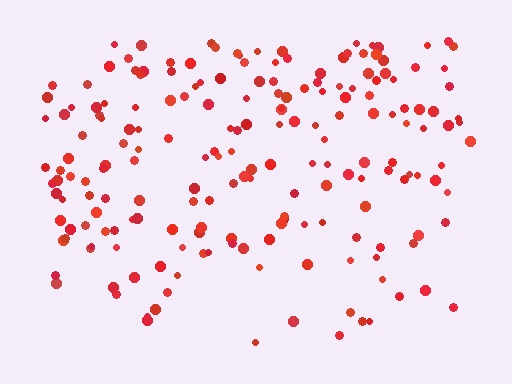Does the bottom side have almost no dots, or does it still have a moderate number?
Still a moderate number, just noticeably fewer than the top.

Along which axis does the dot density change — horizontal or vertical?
Vertical.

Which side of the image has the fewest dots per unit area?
The bottom.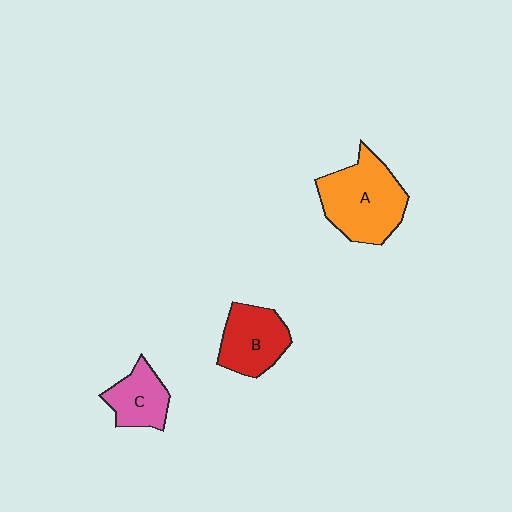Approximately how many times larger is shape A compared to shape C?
Approximately 1.9 times.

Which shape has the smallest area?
Shape C (pink).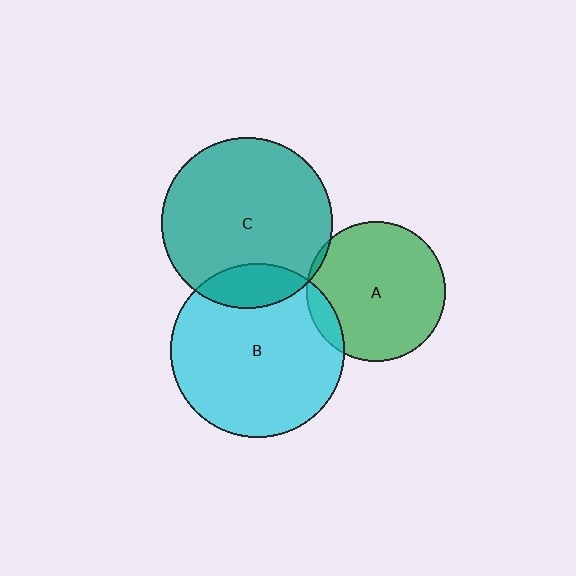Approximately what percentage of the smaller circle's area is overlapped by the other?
Approximately 10%.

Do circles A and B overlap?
Yes.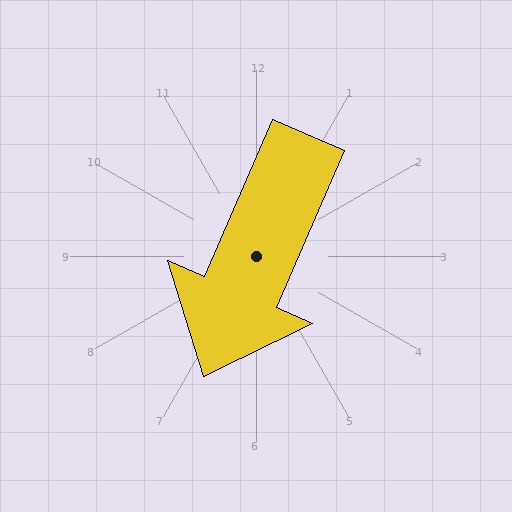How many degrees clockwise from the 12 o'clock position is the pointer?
Approximately 203 degrees.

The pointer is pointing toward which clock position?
Roughly 7 o'clock.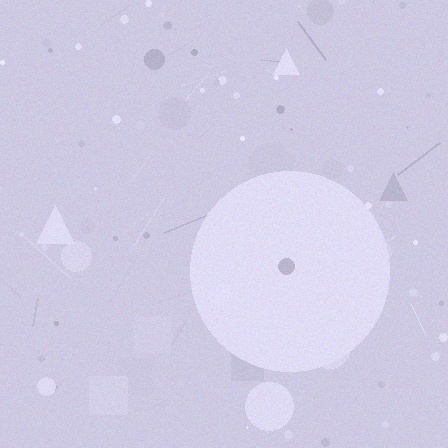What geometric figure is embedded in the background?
A circle is embedded in the background.